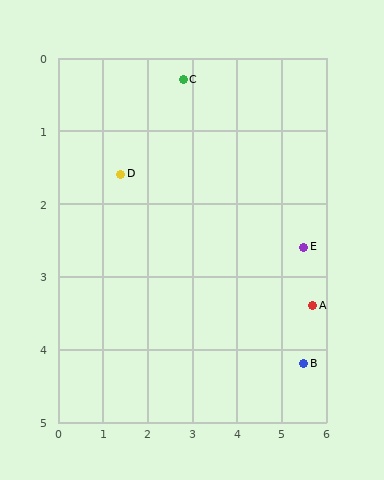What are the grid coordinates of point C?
Point C is at approximately (2.8, 0.3).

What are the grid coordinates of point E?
Point E is at approximately (5.5, 2.6).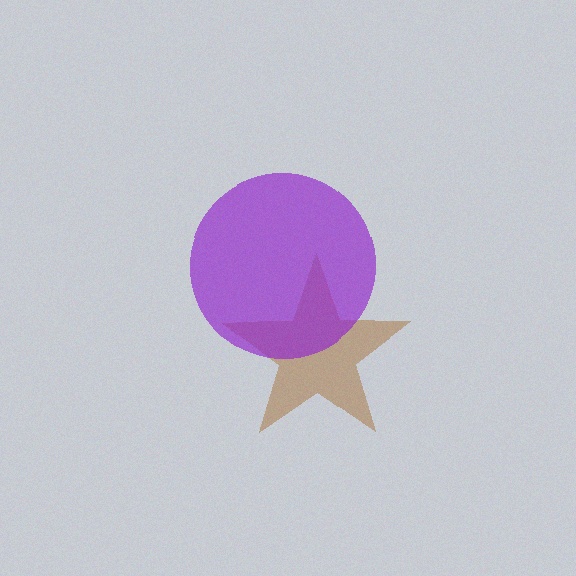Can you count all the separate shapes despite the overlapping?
Yes, there are 2 separate shapes.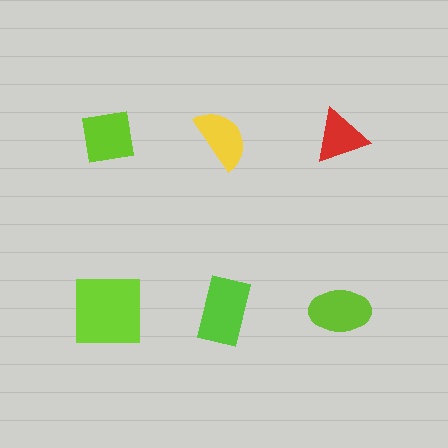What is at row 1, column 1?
A lime square.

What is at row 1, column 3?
A red triangle.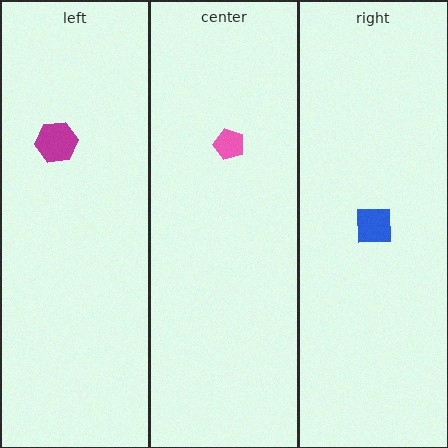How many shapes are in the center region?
1.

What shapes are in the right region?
The blue square.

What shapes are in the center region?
The pink pentagon.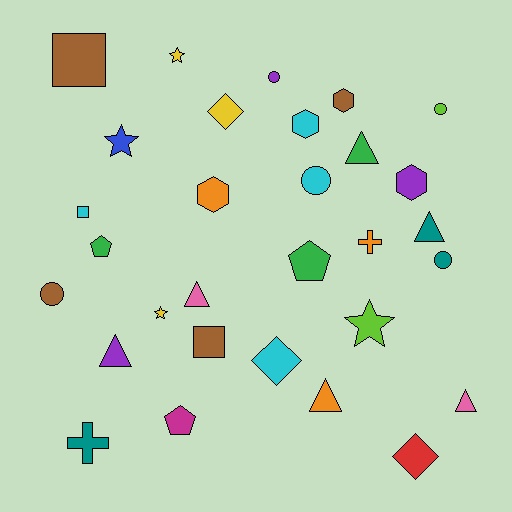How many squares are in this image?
There are 3 squares.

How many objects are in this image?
There are 30 objects.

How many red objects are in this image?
There is 1 red object.